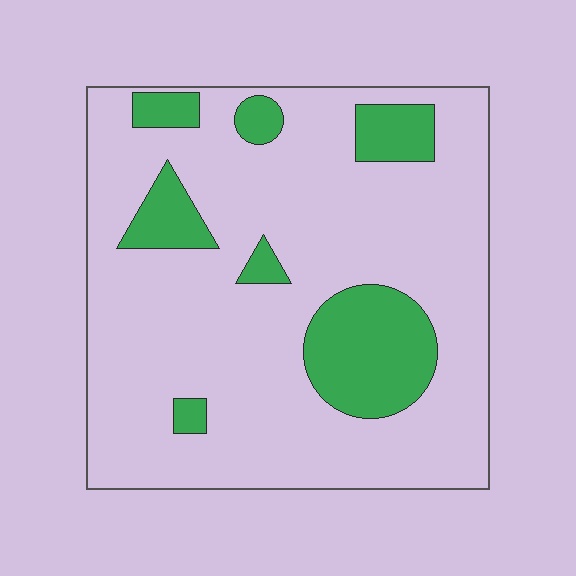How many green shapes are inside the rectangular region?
7.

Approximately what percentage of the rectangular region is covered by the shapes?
Approximately 20%.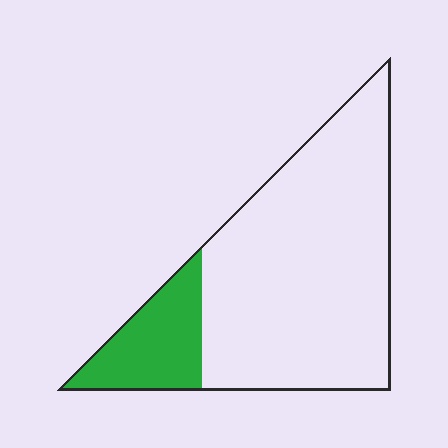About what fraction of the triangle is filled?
About one fifth (1/5).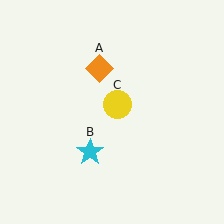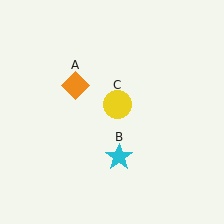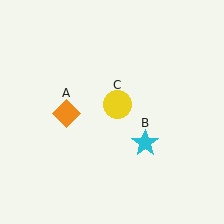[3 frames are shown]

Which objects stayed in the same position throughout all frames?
Yellow circle (object C) remained stationary.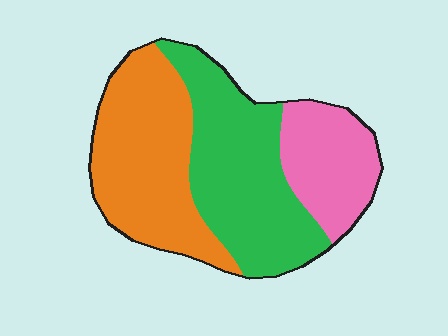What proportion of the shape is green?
Green covers around 40% of the shape.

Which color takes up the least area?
Pink, at roughly 20%.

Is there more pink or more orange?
Orange.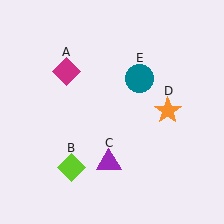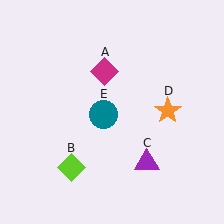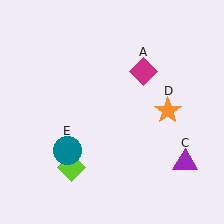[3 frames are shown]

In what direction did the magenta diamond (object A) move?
The magenta diamond (object A) moved right.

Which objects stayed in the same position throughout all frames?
Lime diamond (object B) and orange star (object D) remained stationary.